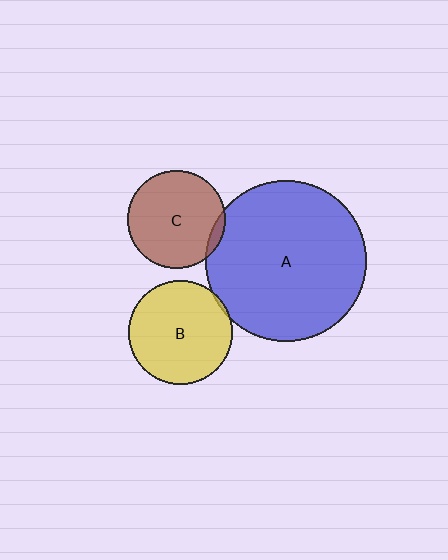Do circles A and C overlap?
Yes.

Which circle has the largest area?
Circle A (blue).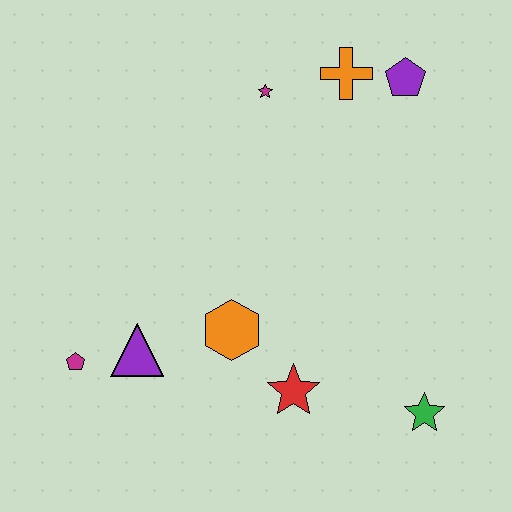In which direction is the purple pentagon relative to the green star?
The purple pentagon is above the green star.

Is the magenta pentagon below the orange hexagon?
Yes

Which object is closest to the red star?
The orange hexagon is closest to the red star.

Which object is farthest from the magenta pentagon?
The purple pentagon is farthest from the magenta pentagon.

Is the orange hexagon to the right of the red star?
No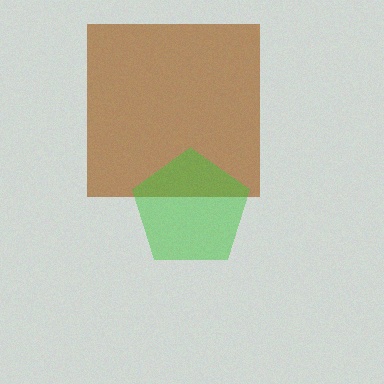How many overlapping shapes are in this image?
There are 2 overlapping shapes in the image.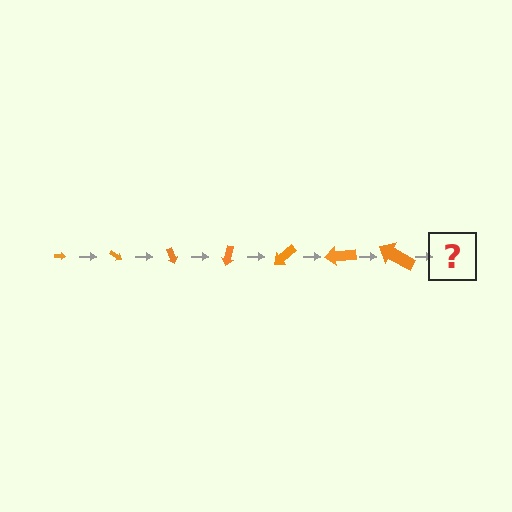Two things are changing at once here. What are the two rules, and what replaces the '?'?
The two rules are that the arrow grows larger each step and it rotates 35 degrees each step. The '?' should be an arrow, larger than the previous one and rotated 245 degrees from the start.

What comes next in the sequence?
The next element should be an arrow, larger than the previous one and rotated 245 degrees from the start.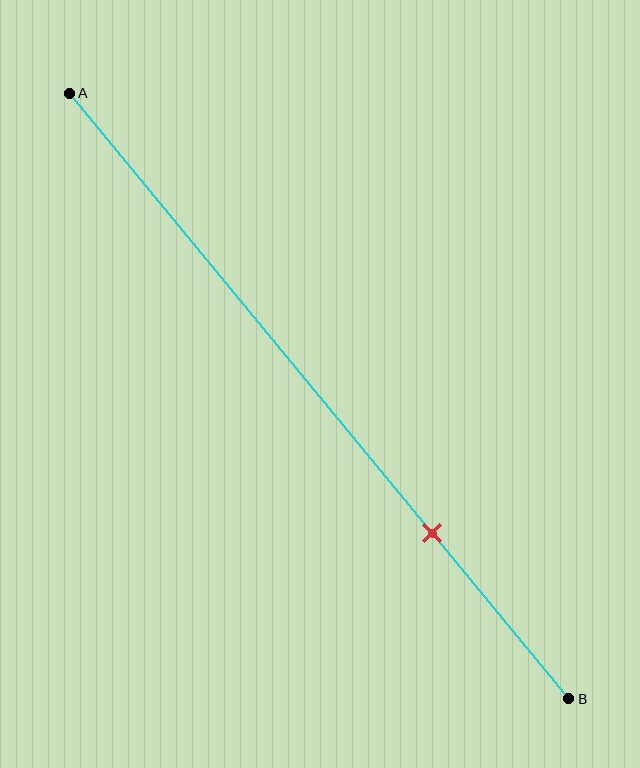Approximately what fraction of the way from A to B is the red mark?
The red mark is approximately 75% of the way from A to B.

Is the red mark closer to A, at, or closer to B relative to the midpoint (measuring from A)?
The red mark is closer to point B than the midpoint of segment AB.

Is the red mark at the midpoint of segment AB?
No, the mark is at about 75% from A, not at the 50% midpoint.